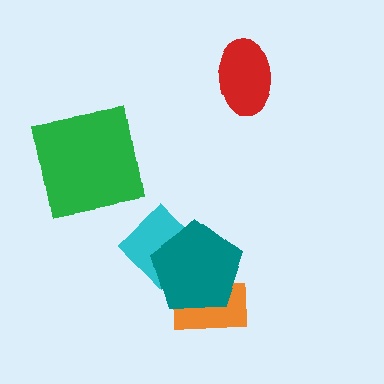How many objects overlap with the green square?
0 objects overlap with the green square.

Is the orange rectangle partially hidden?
Yes, it is partially covered by another shape.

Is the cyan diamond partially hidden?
Yes, it is partially covered by another shape.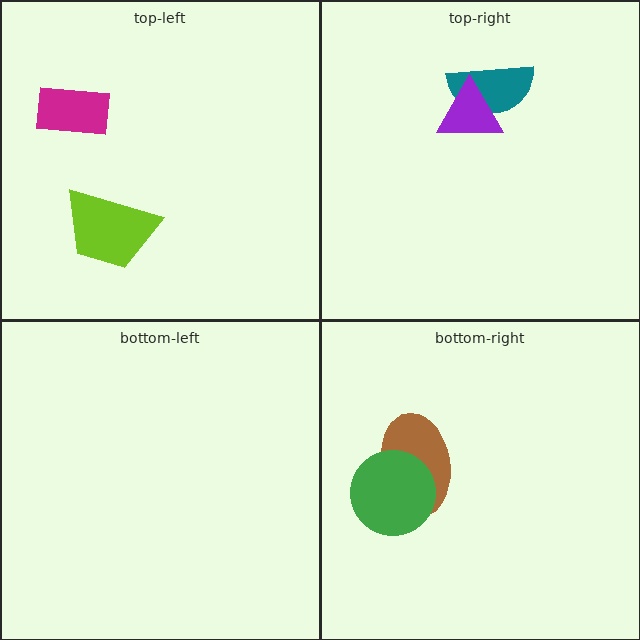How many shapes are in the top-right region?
2.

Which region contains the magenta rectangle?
The top-left region.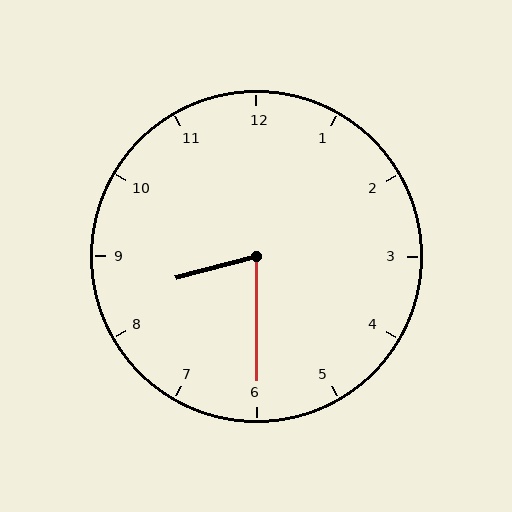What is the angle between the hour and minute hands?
Approximately 75 degrees.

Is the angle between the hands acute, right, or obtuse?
It is acute.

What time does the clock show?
8:30.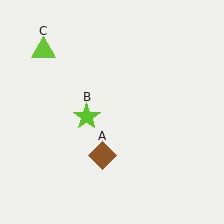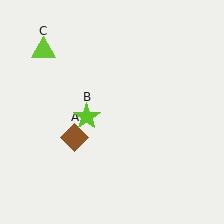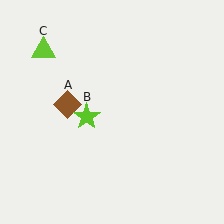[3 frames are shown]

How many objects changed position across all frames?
1 object changed position: brown diamond (object A).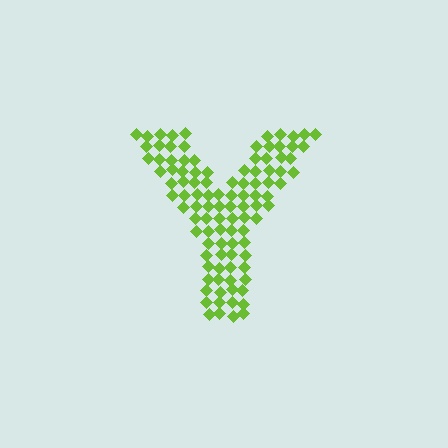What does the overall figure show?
The overall figure shows the letter Y.